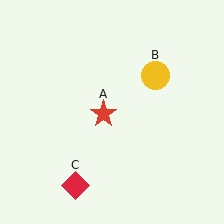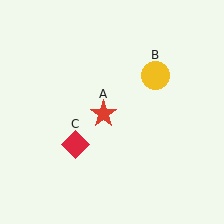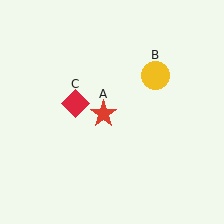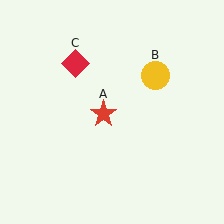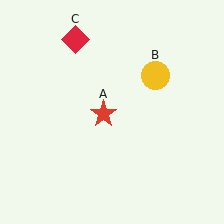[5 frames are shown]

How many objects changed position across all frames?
1 object changed position: red diamond (object C).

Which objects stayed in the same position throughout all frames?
Red star (object A) and yellow circle (object B) remained stationary.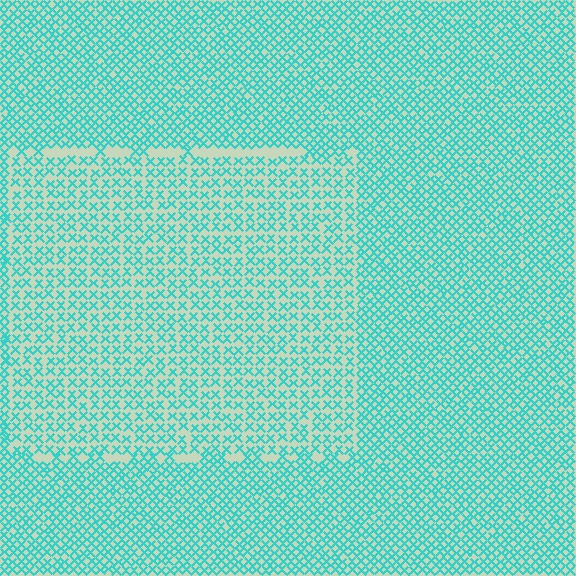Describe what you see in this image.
The image contains small cyan elements arranged at two different densities. A rectangle-shaped region is visible where the elements are less densely packed than the surrounding area.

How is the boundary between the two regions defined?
The boundary is defined by a change in element density (approximately 1.6x ratio). All elements are the same color, size, and shape.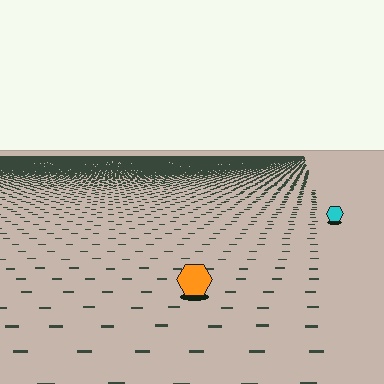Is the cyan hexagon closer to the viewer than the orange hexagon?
No. The orange hexagon is closer — you can tell from the texture gradient: the ground texture is coarser near it.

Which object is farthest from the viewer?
The cyan hexagon is farthest from the viewer. It appears smaller and the ground texture around it is denser.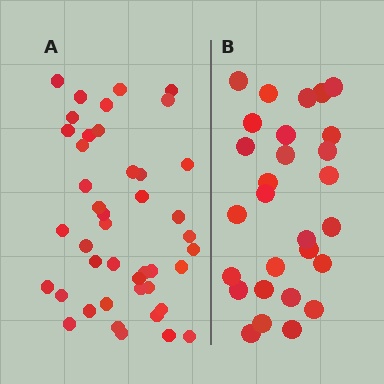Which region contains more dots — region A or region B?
Region A (the left region) has more dots.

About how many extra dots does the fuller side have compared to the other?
Region A has approximately 15 more dots than region B.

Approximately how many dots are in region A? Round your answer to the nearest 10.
About 40 dots. (The exact count is 43, which rounds to 40.)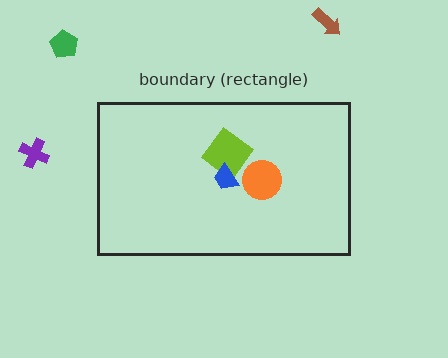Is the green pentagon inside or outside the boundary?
Outside.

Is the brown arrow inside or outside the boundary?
Outside.